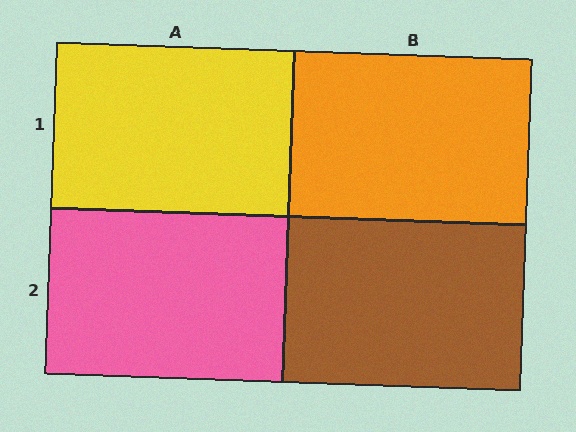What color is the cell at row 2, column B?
Brown.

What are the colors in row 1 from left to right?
Yellow, orange.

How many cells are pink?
1 cell is pink.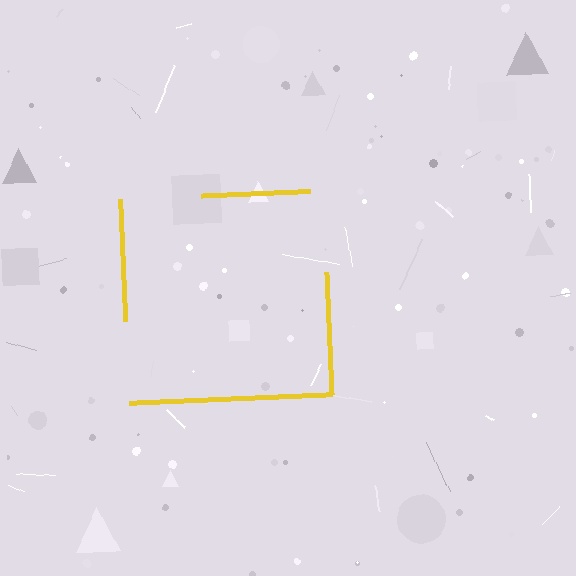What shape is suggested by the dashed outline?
The dashed outline suggests a square.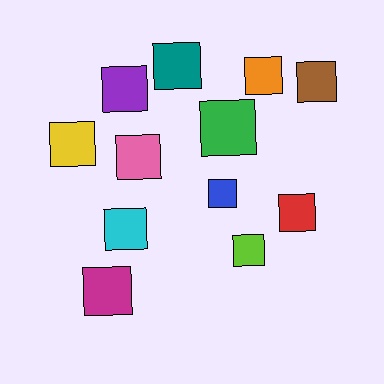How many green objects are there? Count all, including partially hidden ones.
There is 1 green object.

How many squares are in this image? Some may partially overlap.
There are 12 squares.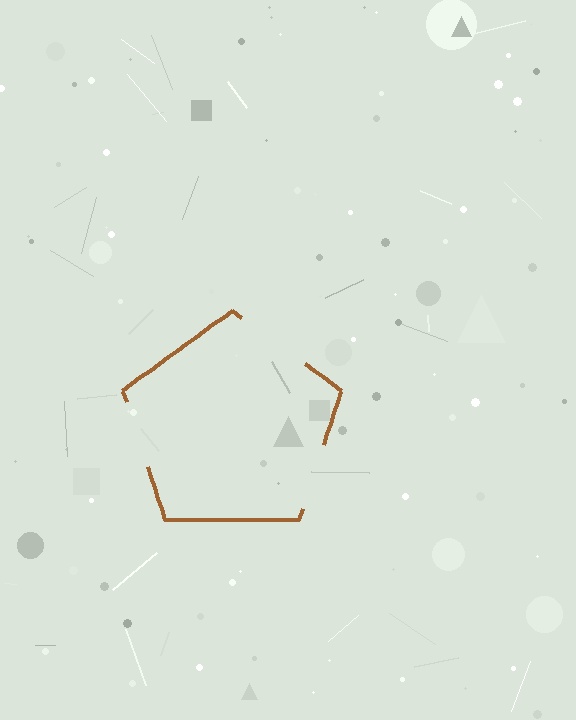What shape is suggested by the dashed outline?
The dashed outline suggests a pentagon.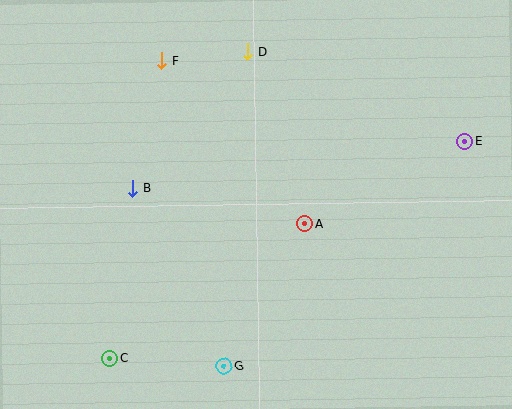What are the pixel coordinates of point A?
Point A is at (305, 224).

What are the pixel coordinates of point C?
Point C is at (110, 359).